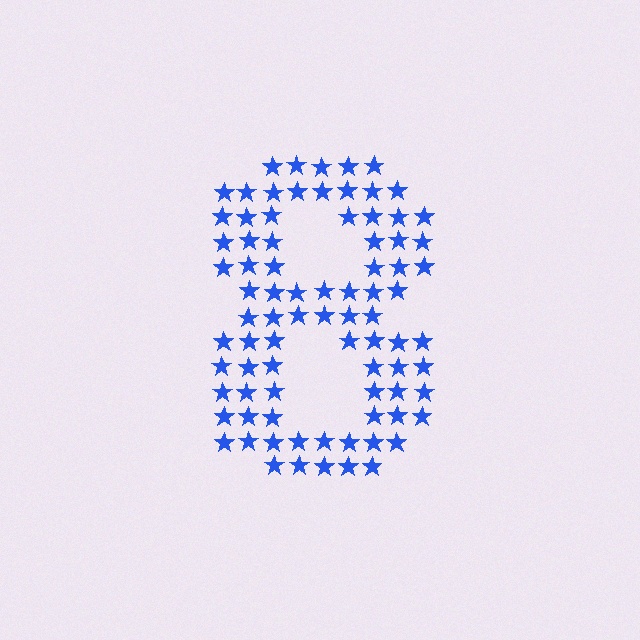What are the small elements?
The small elements are stars.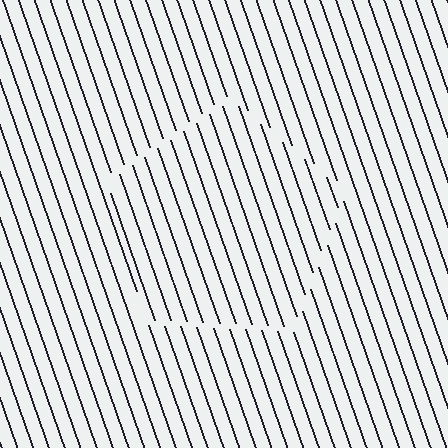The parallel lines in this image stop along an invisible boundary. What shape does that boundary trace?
An illusory pentagon. The interior of the shape contains the same grating, shifted by half a period — the contour is defined by the phase discontinuity where line-ends from the inner and outer gratings abut.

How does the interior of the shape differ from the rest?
The interior of the shape contains the same grating, shifted by half a period — the contour is defined by the phase discontinuity where line-ends from the inner and outer gratings abut.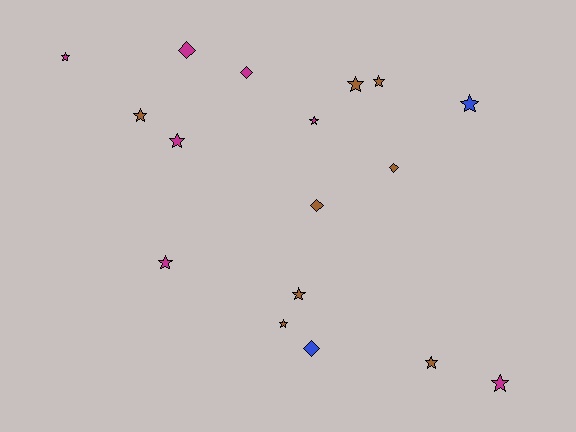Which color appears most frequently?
Brown, with 8 objects.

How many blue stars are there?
There is 1 blue star.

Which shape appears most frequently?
Star, with 12 objects.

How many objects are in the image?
There are 17 objects.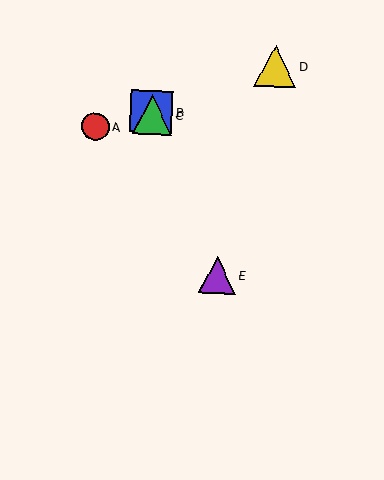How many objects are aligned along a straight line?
3 objects (B, C, E) are aligned along a straight line.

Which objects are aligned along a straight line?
Objects B, C, E are aligned along a straight line.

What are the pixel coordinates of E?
Object E is at (217, 275).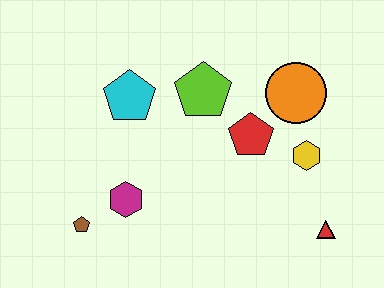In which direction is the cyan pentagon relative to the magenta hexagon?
The cyan pentagon is above the magenta hexagon.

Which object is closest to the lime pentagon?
The red pentagon is closest to the lime pentagon.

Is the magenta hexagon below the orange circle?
Yes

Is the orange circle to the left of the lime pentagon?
No